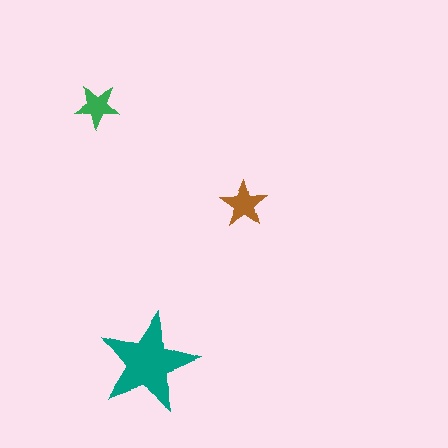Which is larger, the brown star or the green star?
The brown one.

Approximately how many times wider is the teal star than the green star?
About 2 times wider.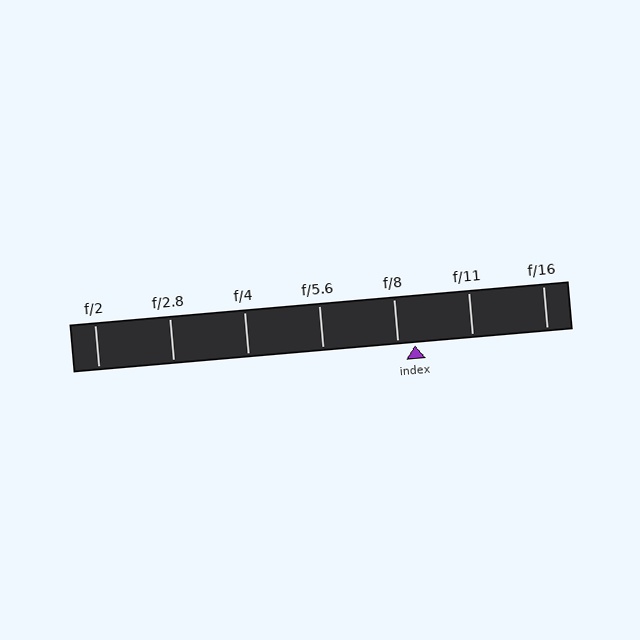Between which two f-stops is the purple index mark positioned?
The index mark is between f/8 and f/11.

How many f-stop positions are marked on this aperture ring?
There are 7 f-stop positions marked.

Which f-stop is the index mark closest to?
The index mark is closest to f/8.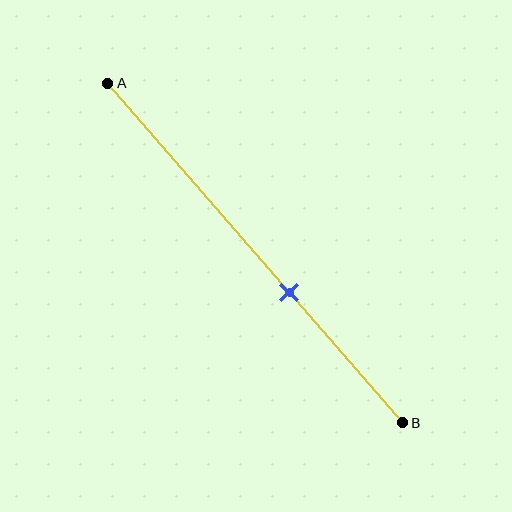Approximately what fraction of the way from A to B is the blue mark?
The blue mark is approximately 60% of the way from A to B.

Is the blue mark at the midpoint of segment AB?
No, the mark is at about 60% from A, not at the 50% midpoint.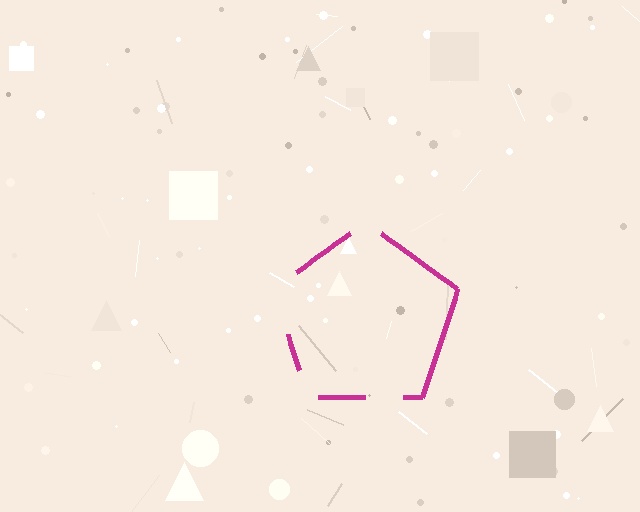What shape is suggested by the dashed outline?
The dashed outline suggests a pentagon.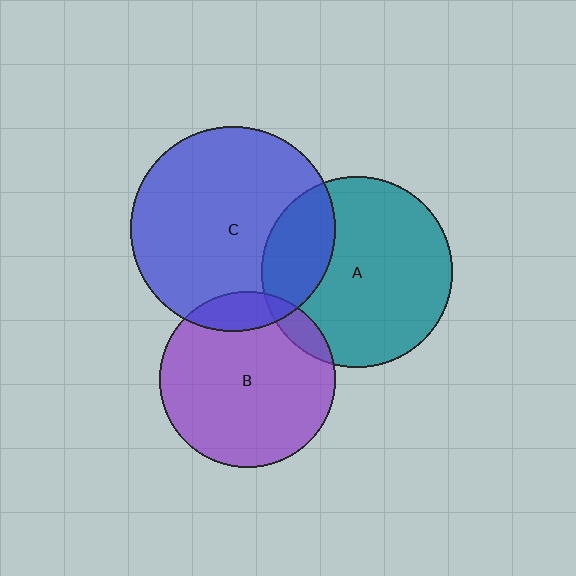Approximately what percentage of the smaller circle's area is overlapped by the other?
Approximately 10%.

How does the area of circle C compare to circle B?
Approximately 1.3 times.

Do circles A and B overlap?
Yes.